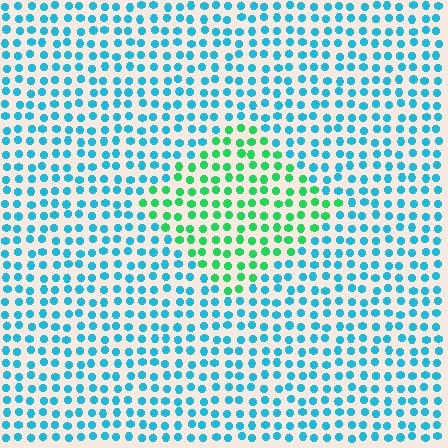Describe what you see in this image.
The image is filled with small cyan elements in a uniform arrangement. A diamond-shaped region is visible where the elements are tinted to a slightly different hue, forming a subtle color boundary.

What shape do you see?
I see a diamond.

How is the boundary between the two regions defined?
The boundary is defined purely by a slight shift in hue (about 50 degrees). Spacing, size, and orientation are identical on both sides.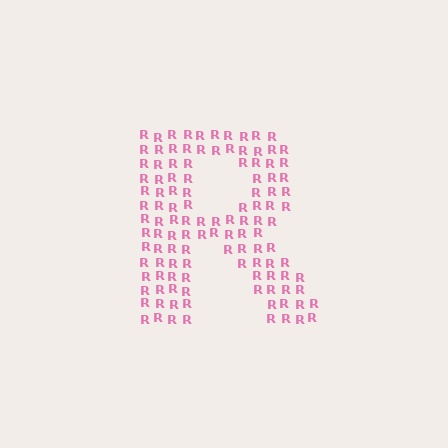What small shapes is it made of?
It is made of small letter R's.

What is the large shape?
The large shape is the letter R.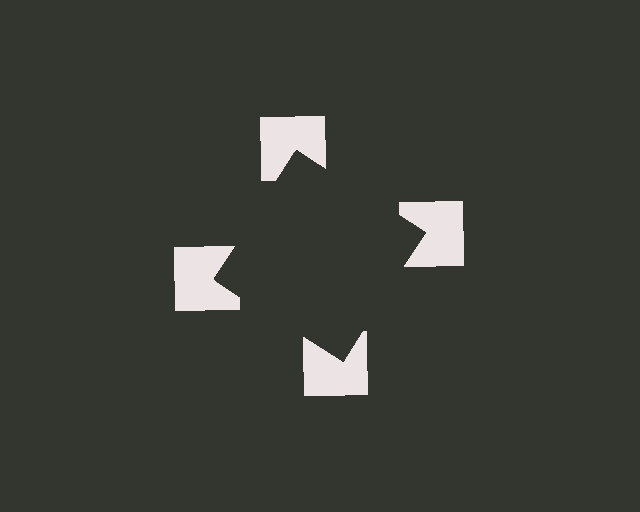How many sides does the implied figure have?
4 sides.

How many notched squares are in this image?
There are 4 — one at each vertex of the illusory square.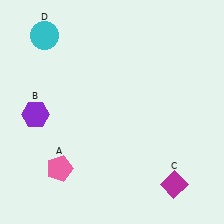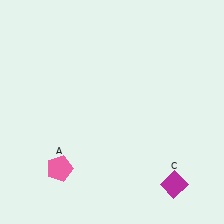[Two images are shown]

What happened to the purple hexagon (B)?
The purple hexagon (B) was removed in Image 2. It was in the bottom-left area of Image 1.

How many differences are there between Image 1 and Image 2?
There are 2 differences between the two images.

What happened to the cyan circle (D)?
The cyan circle (D) was removed in Image 2. It was in the top-left area of Image 1.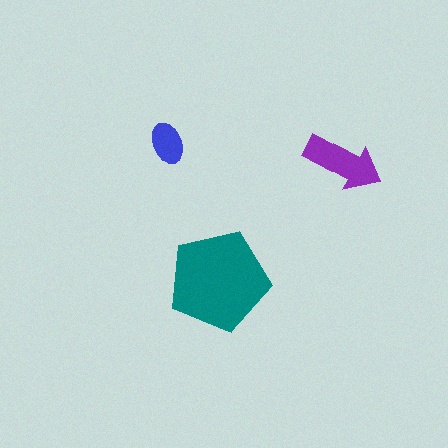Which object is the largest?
The teal pentagon.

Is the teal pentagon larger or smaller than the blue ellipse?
Larger.